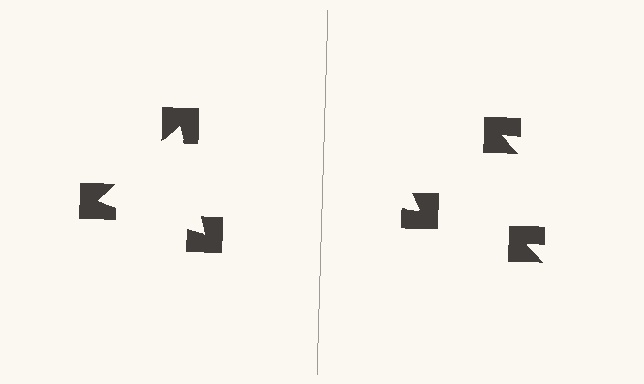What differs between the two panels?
The notched squares are positioned identically on both sides; only the wedge orientations differ. On the left they align to a triangle; on the right they are misaligned.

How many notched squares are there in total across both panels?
6 — 3 on each side.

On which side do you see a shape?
An illusory triangle appears on the left side. On the right side the wedge cuts are rotated, so no coherent shape forms.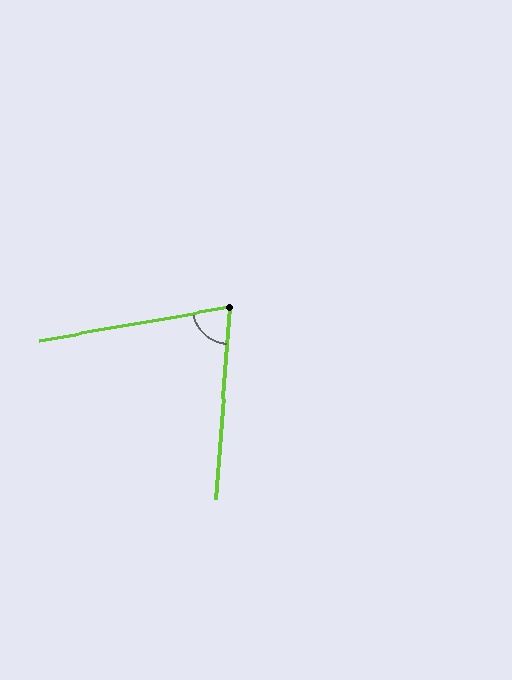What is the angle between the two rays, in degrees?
Approximately 76 degrees.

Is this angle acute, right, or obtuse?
It is acute.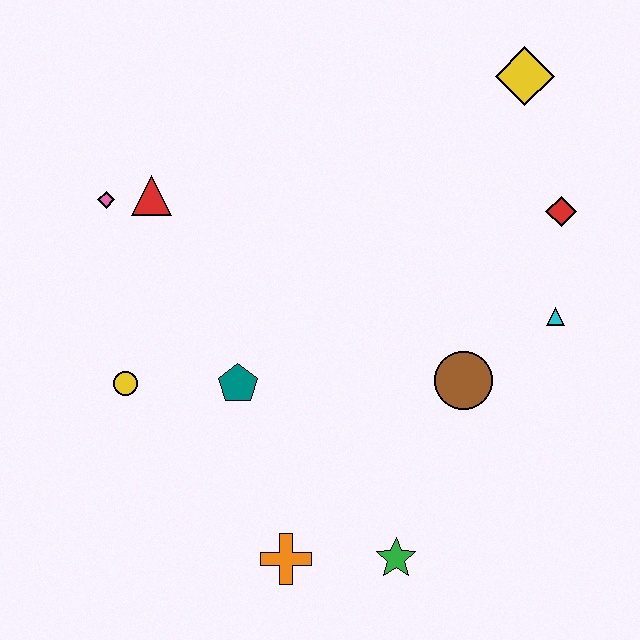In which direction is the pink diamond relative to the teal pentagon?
The pink diamond is above the teal pentagon.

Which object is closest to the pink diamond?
The red triangle is closest to the pink diamond.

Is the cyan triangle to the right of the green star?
Yes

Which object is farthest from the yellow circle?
The yellow diamond is farthest from the yellow circle.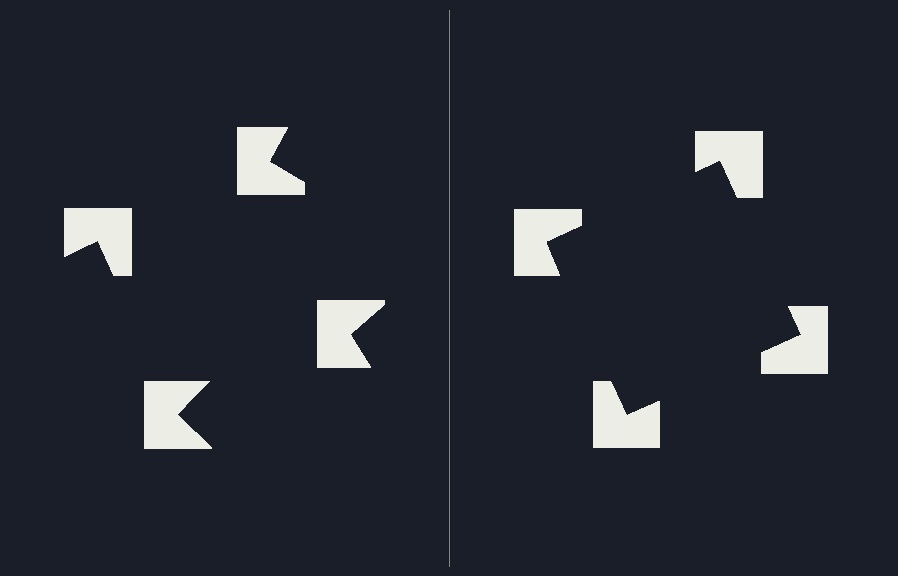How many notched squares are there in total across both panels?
8 — 4 on each side.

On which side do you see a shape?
An illusory square appears on the right side. On the left side the wedge cuts are rotated, so no coherent shape forms.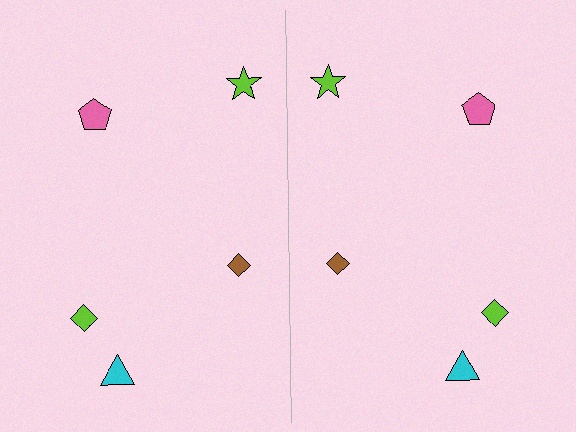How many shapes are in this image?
There are 10 shapes in this image.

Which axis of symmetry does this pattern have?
The pattern has a vertical axis of symmetry running through the center of the image.